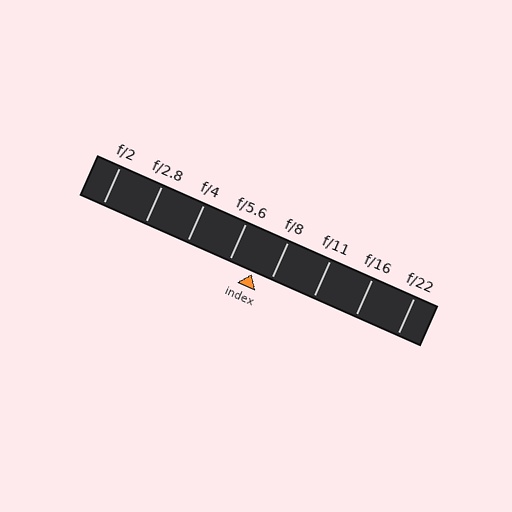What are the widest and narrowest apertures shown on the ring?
The widest aperture shown is f/2 and the narrowest is f/22.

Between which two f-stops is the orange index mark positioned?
The index mark is between f/5.6 and f/8.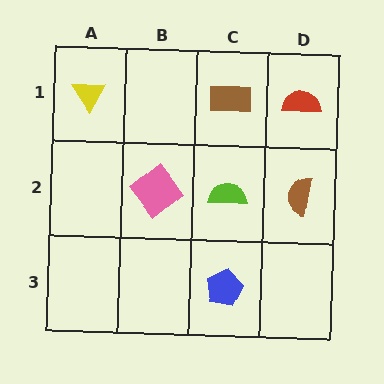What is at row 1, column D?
A red semicircle.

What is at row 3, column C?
A blue pentagon.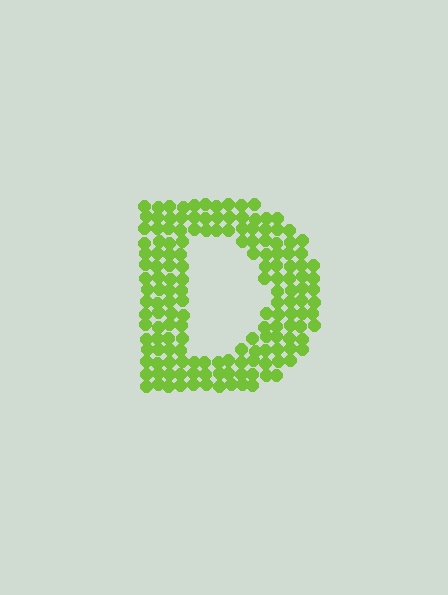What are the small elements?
The small elements are circles.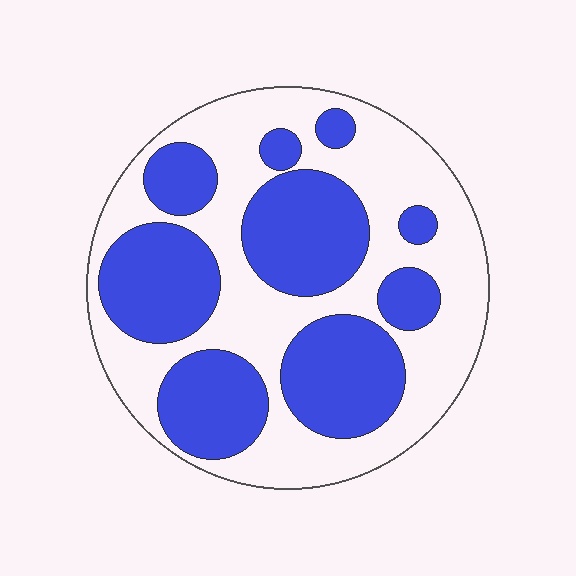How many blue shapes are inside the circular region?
9.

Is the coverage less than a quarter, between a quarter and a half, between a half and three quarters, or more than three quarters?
Between a quarter and a half.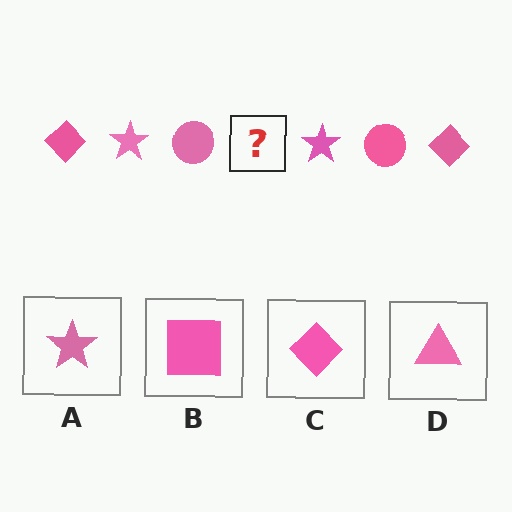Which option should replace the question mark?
Option C.